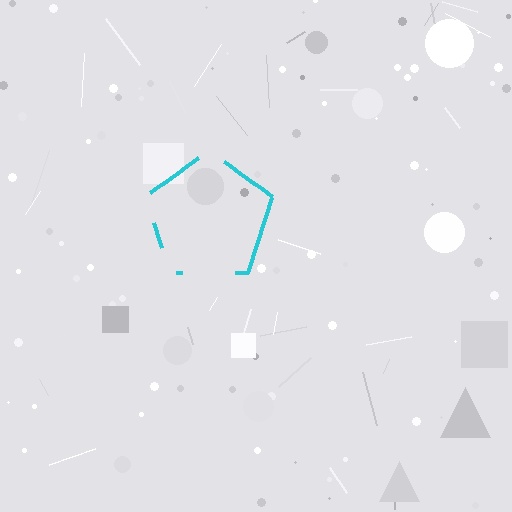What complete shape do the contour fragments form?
The contour fragments form a pentagon.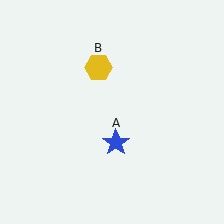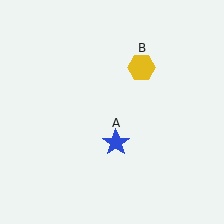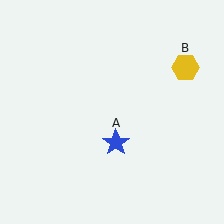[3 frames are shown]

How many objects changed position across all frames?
1 object changed position: yellow hexagon (object B).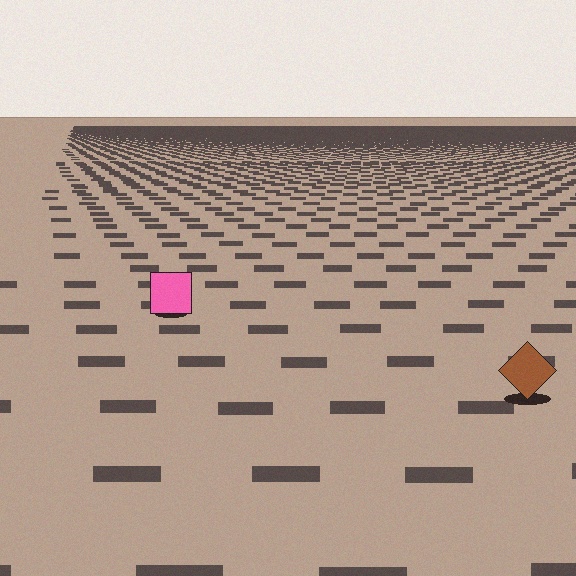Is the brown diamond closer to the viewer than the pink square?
Yes. The brown diamond is closer — you can tell from the texture gradient: the ground texture is coarser near it.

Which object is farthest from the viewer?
The pink square is farthest from the viewer. It appears smaller and the ground texture around it is denser.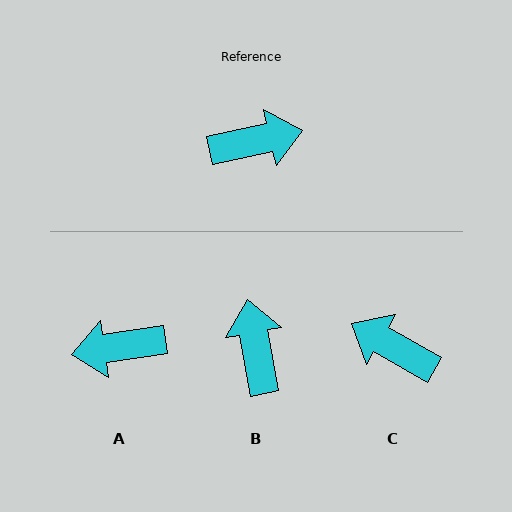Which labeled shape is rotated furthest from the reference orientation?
A, about 177 degrees away.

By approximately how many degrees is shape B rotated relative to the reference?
Approximately 88 degrees counter-clockwise.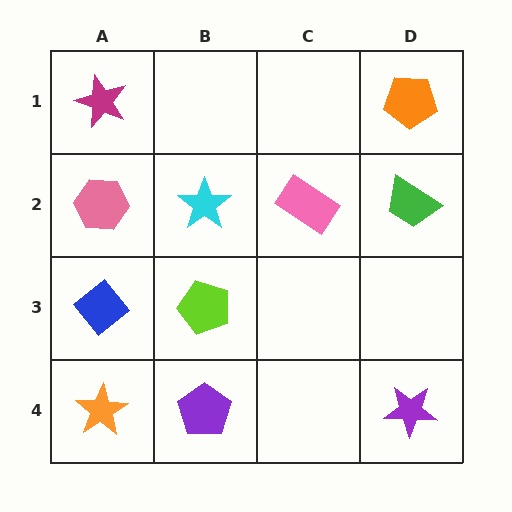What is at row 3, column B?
A lime pentagon.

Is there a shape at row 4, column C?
No, that cell is empty.